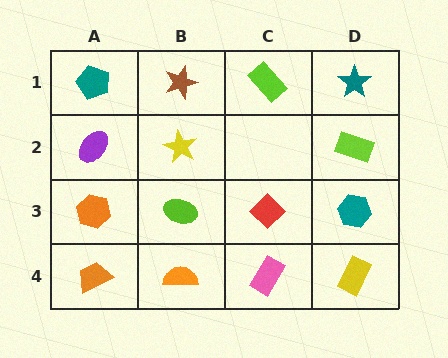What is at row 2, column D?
A lime rectangle.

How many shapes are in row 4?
4 shapes.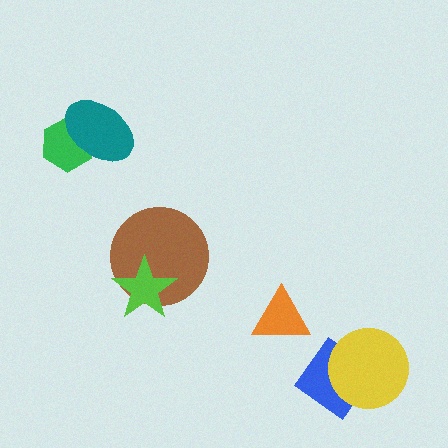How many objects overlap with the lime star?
1 object overlaps with the lime star.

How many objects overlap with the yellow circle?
1 object overlaps with the yellow circle.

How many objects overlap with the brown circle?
1 object overlaps with the brown circle.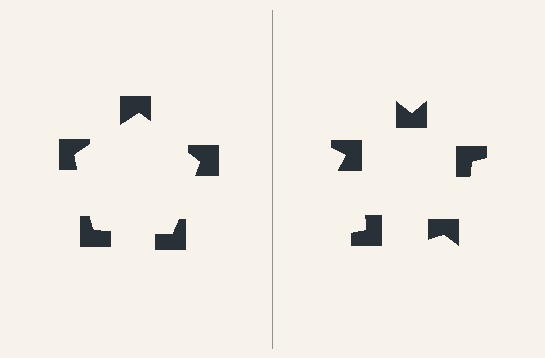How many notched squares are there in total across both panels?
10 — 5 on each side.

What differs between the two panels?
The notched squares are positioned identically on both sides; only the wedge orientations differ. On the left they align to a pentagon; on the right they are misaligned.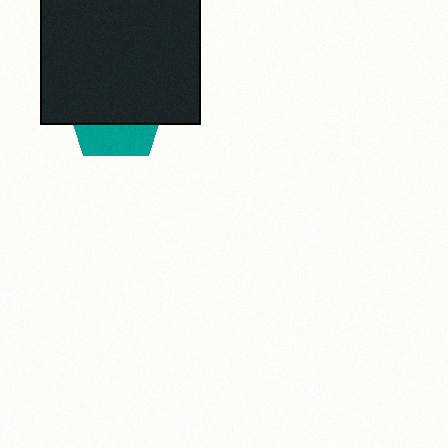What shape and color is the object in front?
The object in front is a black square.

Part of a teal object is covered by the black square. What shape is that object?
It is a pentagon.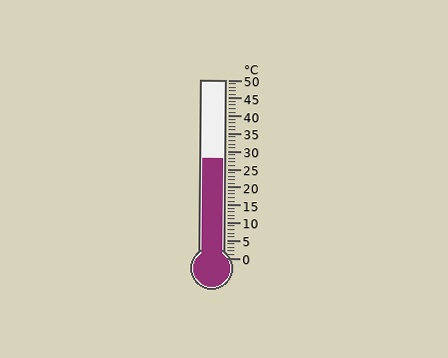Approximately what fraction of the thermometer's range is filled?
The thermometer is filled to approximately 55% of its range.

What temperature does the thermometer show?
The thermometer shows approximately 28°C.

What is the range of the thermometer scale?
The thermometer scale ranges from 0°C to 50°C.